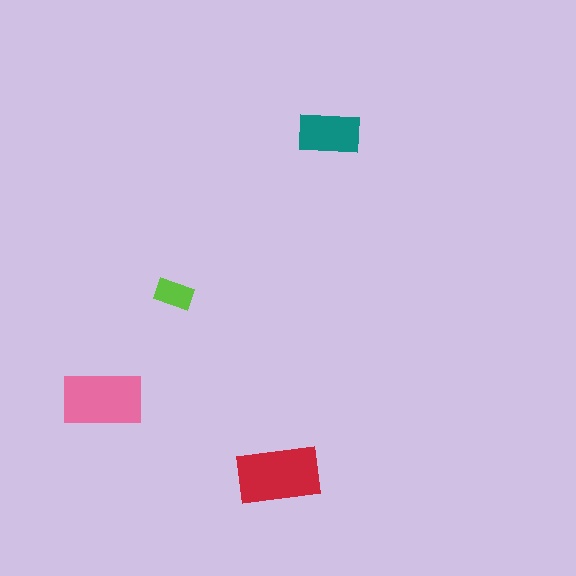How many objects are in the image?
There are 4 objects in the image.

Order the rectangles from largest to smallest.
the red one, the pink one, the teal one, the lime one.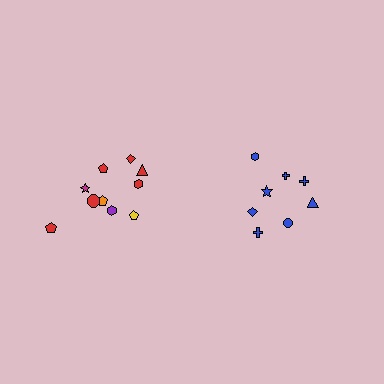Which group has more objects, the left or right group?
The left group.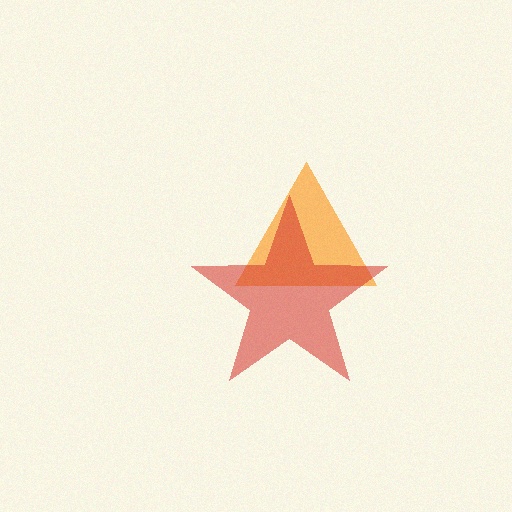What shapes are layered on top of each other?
The layered shapes are: an orange triangle, a red star.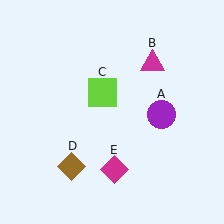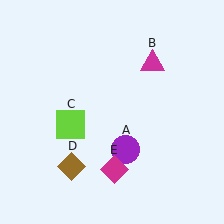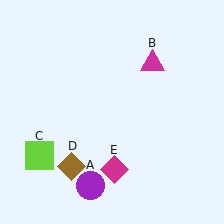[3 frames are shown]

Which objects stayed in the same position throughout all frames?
Magenta triangle (object B) and brown diamond (object D) and magenta diamond (object E) remained stationary.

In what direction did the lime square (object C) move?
The lime square (object C) moved down and to the left.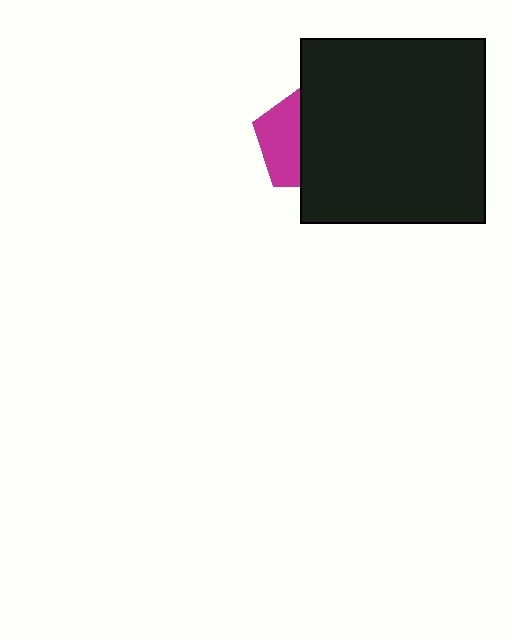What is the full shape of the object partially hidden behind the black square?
The partially hidden object is a magenta pentagon.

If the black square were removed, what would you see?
You would see the complete magenta pentagon.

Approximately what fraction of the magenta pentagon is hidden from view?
Roughly 60% of the magenta pentagon is hidden behind the black square.